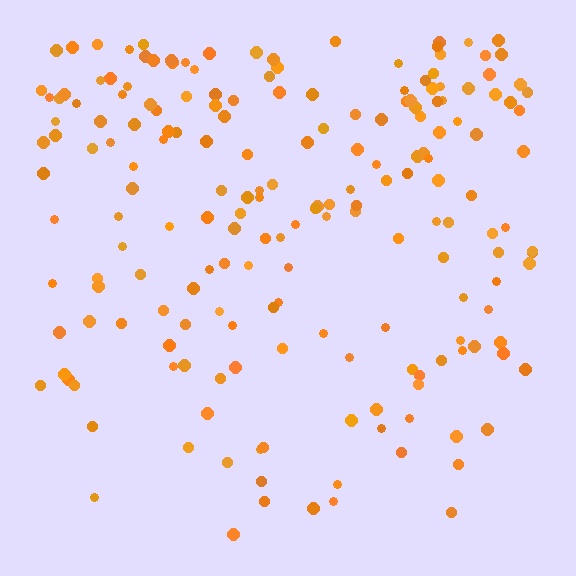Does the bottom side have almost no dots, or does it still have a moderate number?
Still a moderate number, just noticeably fewer than the top.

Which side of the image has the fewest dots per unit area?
The bottom.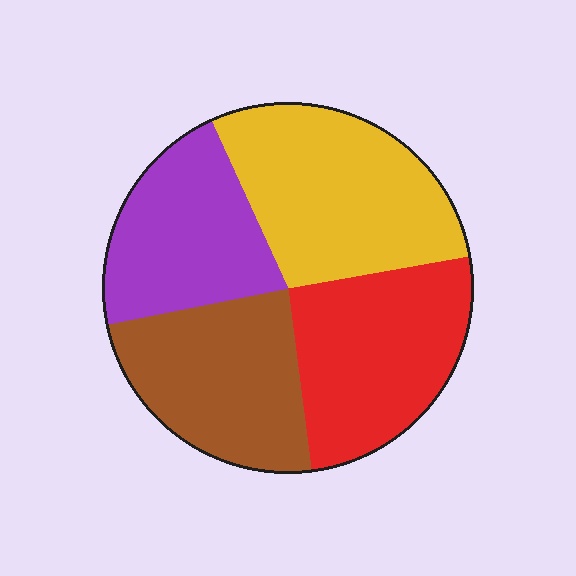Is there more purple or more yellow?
Yellow.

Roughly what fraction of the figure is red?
Red covers 26% of the figure.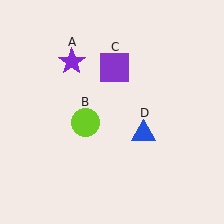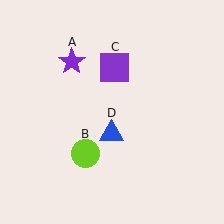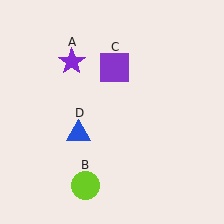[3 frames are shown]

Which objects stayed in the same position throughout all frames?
Purple star (object A) and purple square (object C) remained stationary.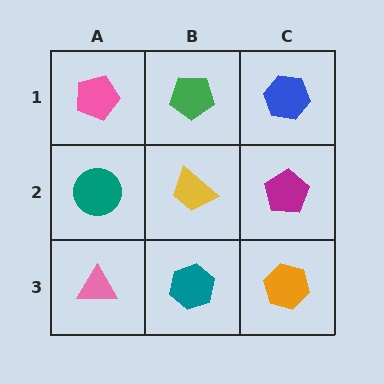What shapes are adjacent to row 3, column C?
A magenta pentagon (row 2, column C), a teal hexagon (row 3, column B).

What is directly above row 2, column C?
A blue hexagon.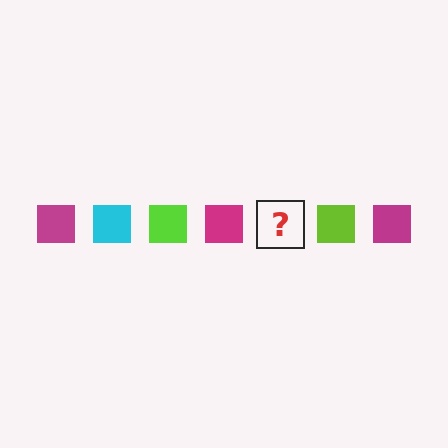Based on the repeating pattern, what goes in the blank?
The blank should be a cyan square.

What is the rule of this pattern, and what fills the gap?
The rule is that the pattern cycles through magenta, cyan, lime squares. The gap should be filled with a cyan square.